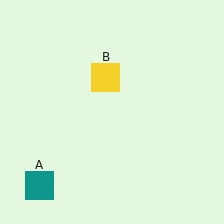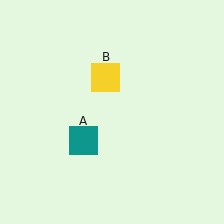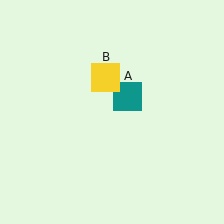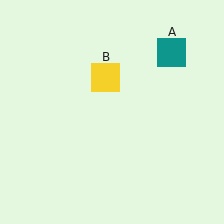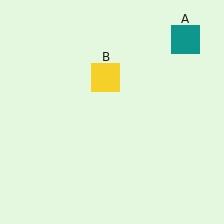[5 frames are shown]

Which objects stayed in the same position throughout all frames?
Yellow square (object B) remained stationary.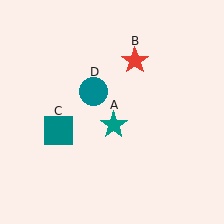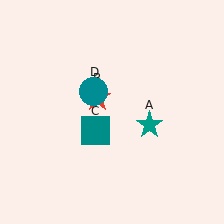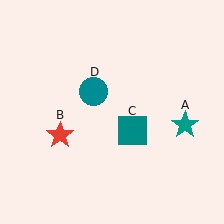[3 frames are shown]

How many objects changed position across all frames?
3 objects changed position: teal star (object A), red star (object B), teal square (object C).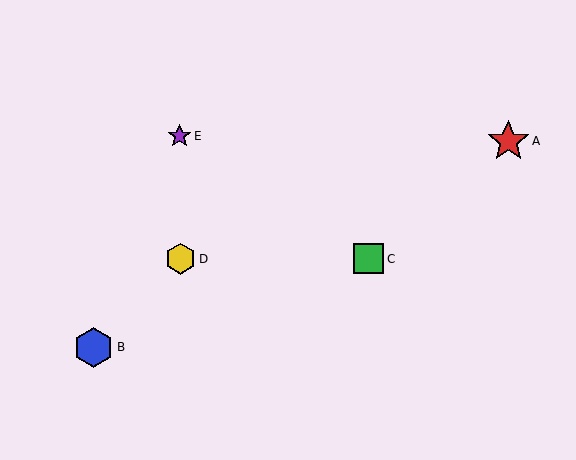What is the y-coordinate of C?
Object C is at y≈259.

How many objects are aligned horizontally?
2 objects (C, D) are aligned horizontally.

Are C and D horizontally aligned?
Yes, both are at y≈259.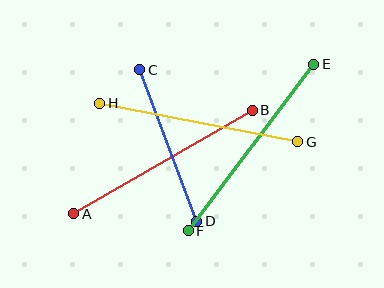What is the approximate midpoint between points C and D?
The midpoint is at approximately (168, 145) pixels.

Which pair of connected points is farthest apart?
Points E and F are farthest apart.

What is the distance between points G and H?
The distance is approximately 201 pixels.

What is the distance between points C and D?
The distance is approximately 162 pixels.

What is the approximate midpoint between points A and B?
The midpoint is at approximately (163, 162) pixels.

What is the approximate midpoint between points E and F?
The midpoint is at approximately (251, 148) pixels.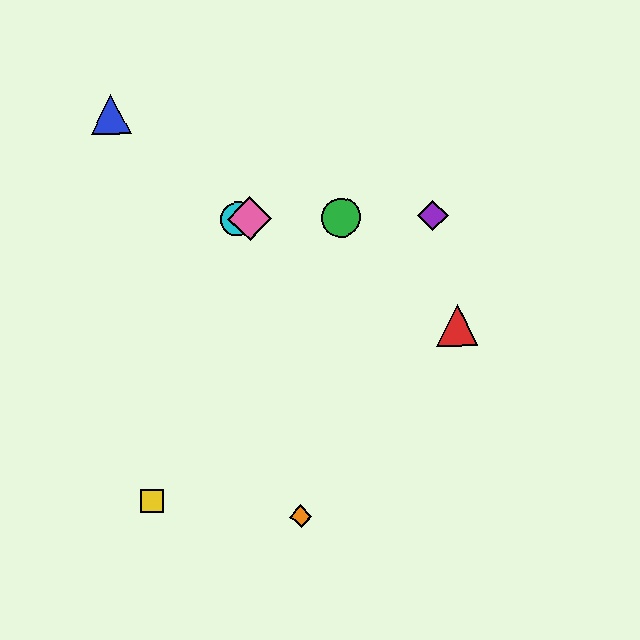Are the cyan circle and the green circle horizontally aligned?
Yes, both are at y≈219.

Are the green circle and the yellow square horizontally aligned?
No, the green circle is at y≈217 and the yellow square is at y≈501.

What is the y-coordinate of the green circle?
The green circle is at y≈217.